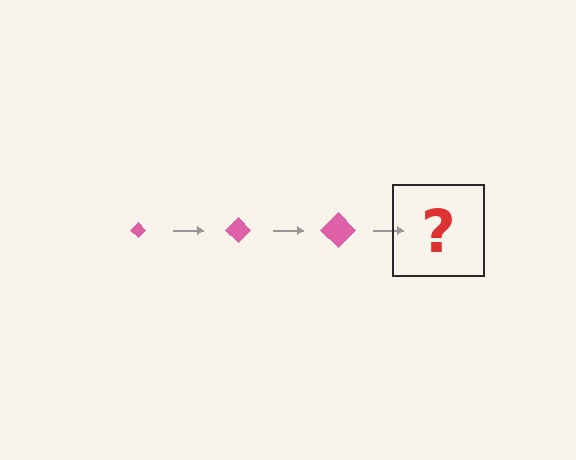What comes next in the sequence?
The next element should be a pink diamond, larger than the previous one.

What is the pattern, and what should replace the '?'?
The pattern is that the diamond gets progressively larger each step. The '?' should be a pink diamond, larger than the previous one.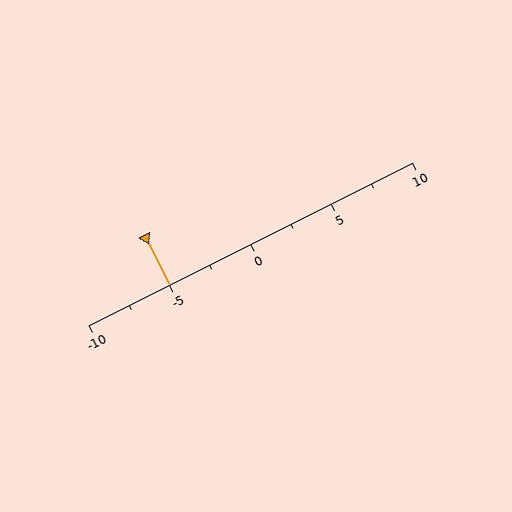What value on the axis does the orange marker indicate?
The marker indicates approximately -5.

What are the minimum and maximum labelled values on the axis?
The axis runs from -10 to 10.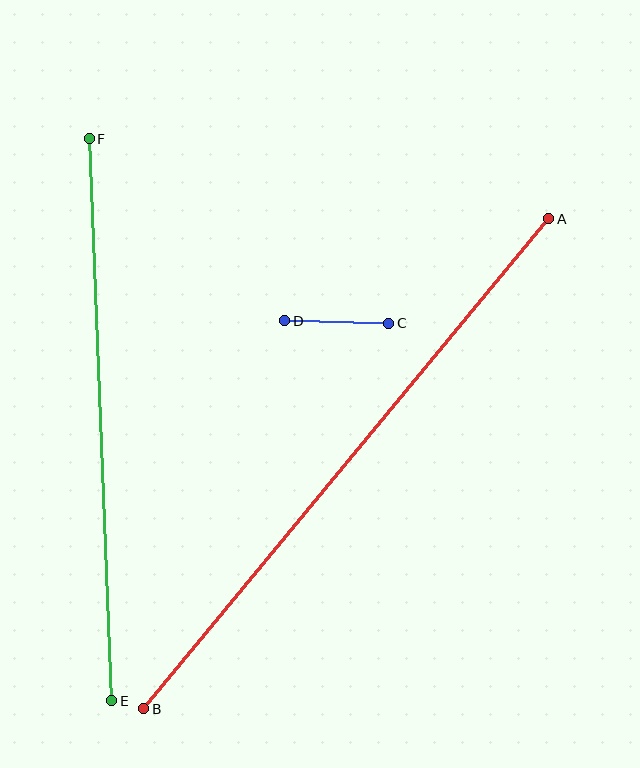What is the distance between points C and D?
The distance is approximately 104 pixels.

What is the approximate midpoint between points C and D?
The midpoint is at approximately (337, 322) pixels.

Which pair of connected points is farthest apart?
Points A and B are farthest apart.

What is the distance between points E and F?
The distance is approximately 562 pixels.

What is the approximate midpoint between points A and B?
The midpoint is at approximately (346, 464) pixels.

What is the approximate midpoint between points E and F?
The midpoint is at approximately (100, 420) pixels.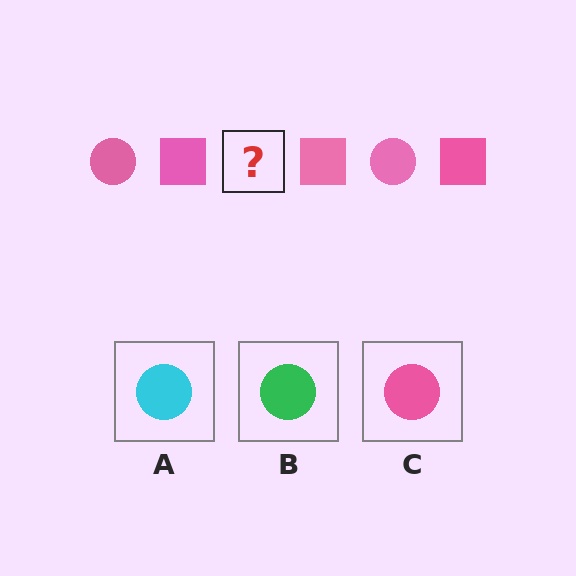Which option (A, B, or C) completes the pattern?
C.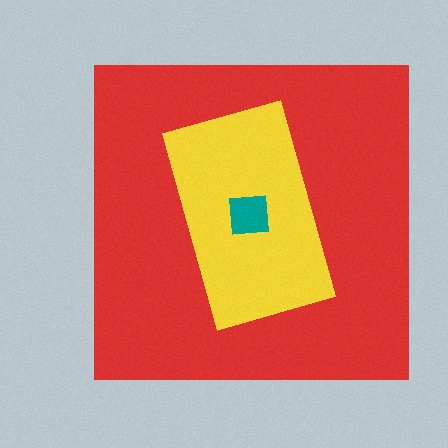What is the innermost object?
The teal square.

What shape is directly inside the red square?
The yellow rectangle.